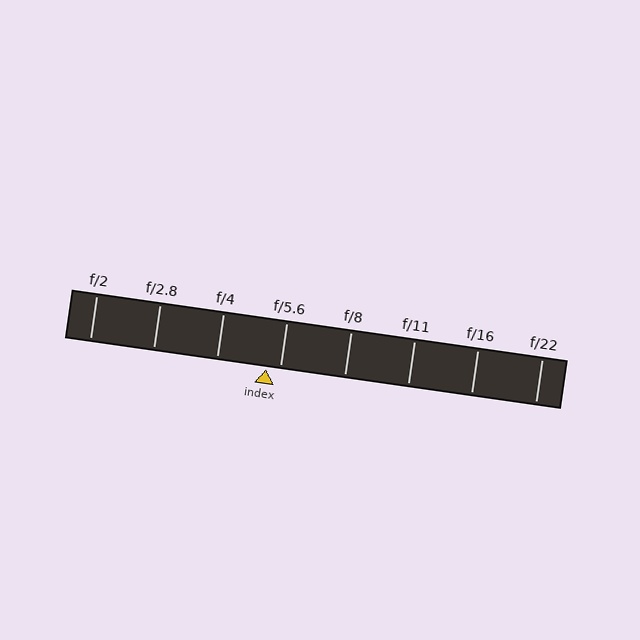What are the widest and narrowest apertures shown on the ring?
The widest aperture shown is f/2 and the narrowest is f/22.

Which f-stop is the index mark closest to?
The index mark is closest to f/5.6.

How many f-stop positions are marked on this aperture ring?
There are 8 f-stop positions marked.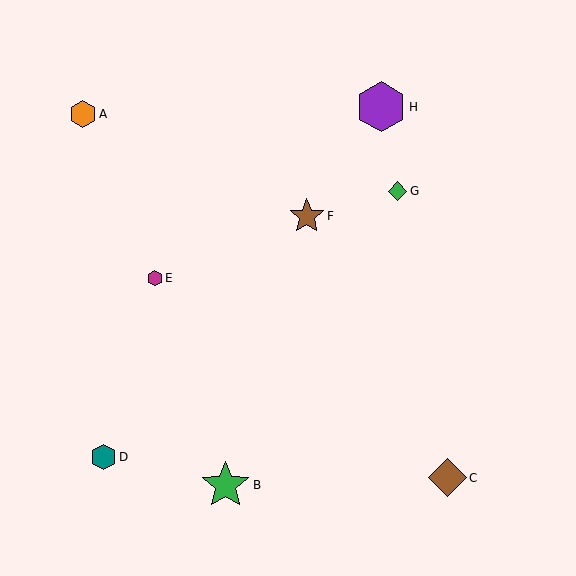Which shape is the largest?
The purple hexagon (labeled H) is the largest.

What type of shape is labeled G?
Shape G is a green diamond.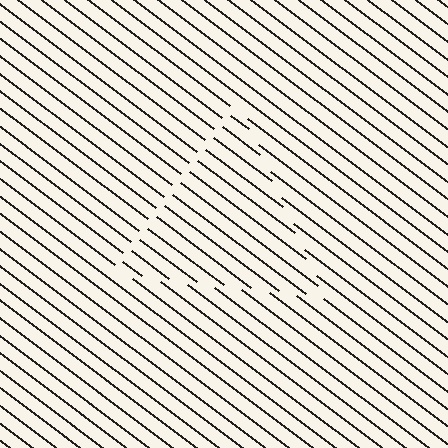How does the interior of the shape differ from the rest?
The interior of the shape contains the same grating, shifted by half a period — the contour is defined by the phase discontinuity where line-ends from the inner and outer gratings abut.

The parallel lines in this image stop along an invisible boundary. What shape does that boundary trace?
An illusory triangle. The interior of the shape contains the same grating, shifted by half a period — the contour is defined by the phase discontinuity where line-ends from the inner and outer gratings abut.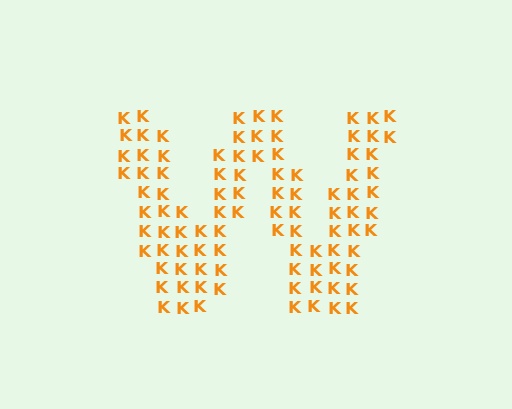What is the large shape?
The large shape is the letter W.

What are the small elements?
The small elements are letter K's.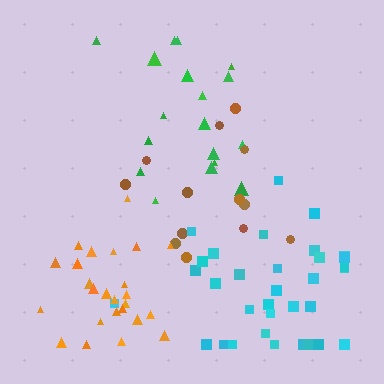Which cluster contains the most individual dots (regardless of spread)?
Cyan (35).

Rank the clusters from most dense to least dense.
orange, cyan, green, brown.